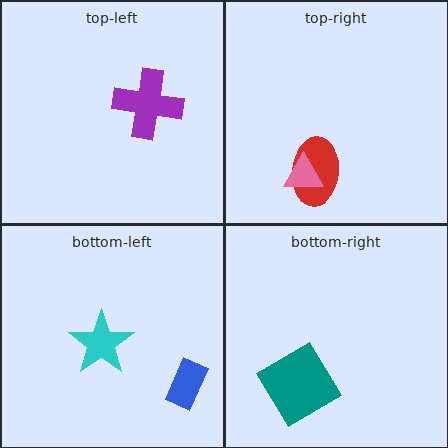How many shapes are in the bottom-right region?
1.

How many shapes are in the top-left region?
1.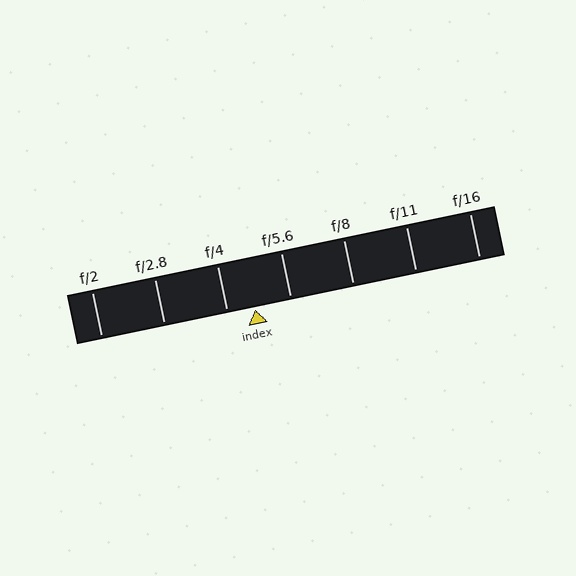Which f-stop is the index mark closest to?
The index mark is closest to f/4.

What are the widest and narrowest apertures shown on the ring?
The widest aperture shown is f/2 and the narrowest is f/16.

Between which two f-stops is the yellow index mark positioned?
The index mark is between f/4 and f/5.6.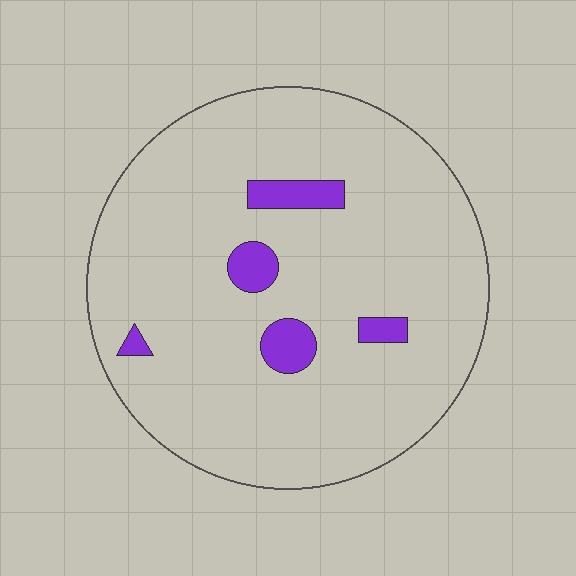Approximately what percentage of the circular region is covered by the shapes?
Approximately 5%.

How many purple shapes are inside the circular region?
5.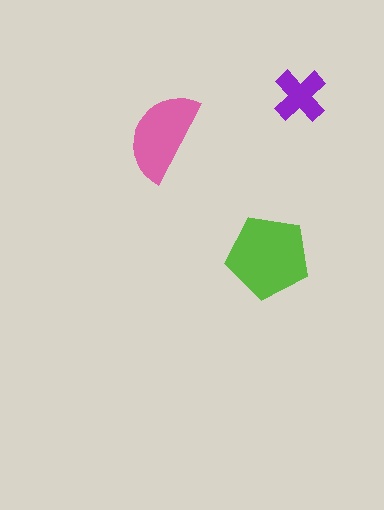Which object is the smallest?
The purple cross.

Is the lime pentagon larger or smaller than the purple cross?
Larger.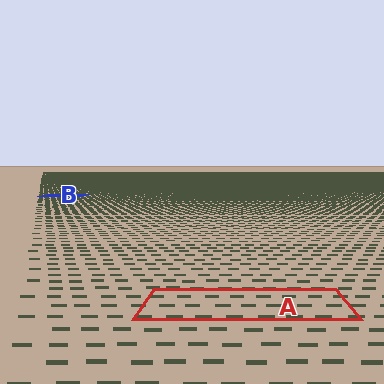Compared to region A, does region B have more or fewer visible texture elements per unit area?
Region B has more texture elements per unit area — they are packed more densely because it is farther away.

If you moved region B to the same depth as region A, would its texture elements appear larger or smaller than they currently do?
They would appear larger. At a closer depth, the same texture elements are projected at a bigger on-screen size.